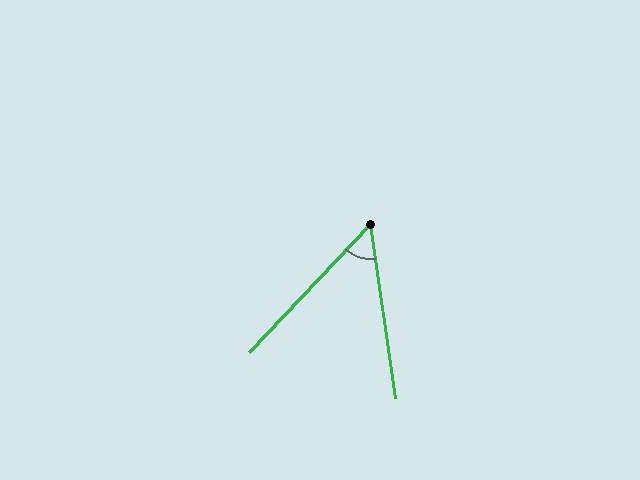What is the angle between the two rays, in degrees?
Approximately 52 degrees.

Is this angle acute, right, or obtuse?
It is acute.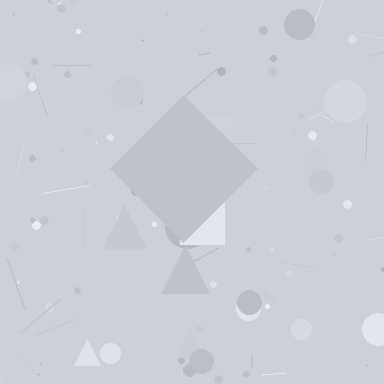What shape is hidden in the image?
A diamond is hidden in the image.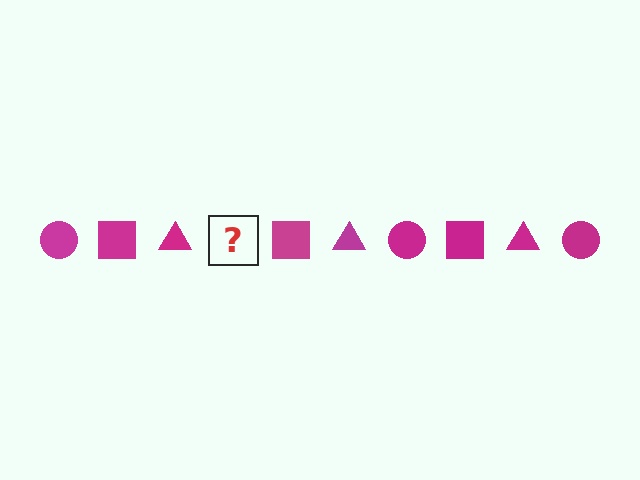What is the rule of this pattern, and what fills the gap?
The rule is that the pattern cycles through circle, square, triangle shapes in magenta. The gap should be filled with a magenta circle.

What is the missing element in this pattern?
The missing element is a magenta circle.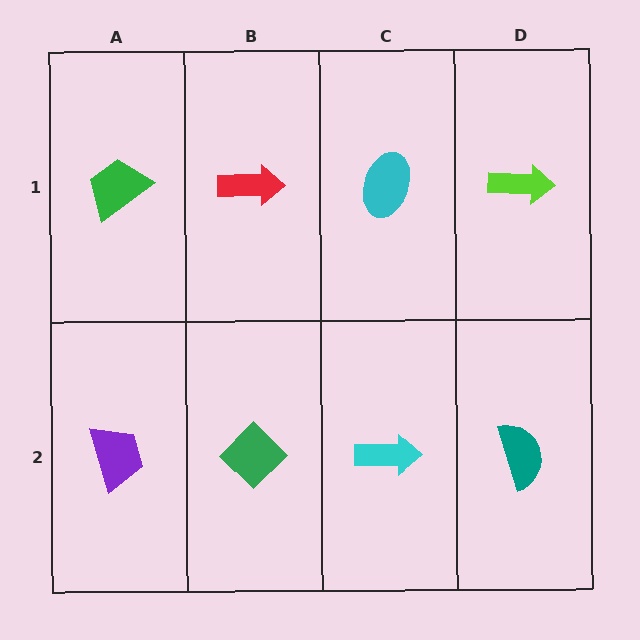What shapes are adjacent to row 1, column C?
A cyan arrow (row 2, column C), a red arrow (row 1, column B), a lime arrow (row 1, column D).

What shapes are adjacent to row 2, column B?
A red arrow (row 1, column B), a purple trapezoid (row 2, column A), a cyan arrow (row 2, column C).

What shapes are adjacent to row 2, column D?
A lime arrow (row 1, column D), a cyan arrow (row 2, column C).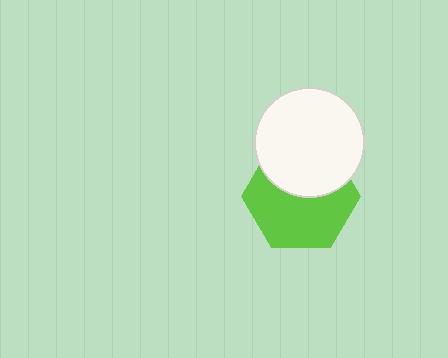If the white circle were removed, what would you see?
You would see the complete lime hexagon.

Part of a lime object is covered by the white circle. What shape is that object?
It is a hexagon.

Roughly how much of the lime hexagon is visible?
About half of it is visible (roughly 59%).